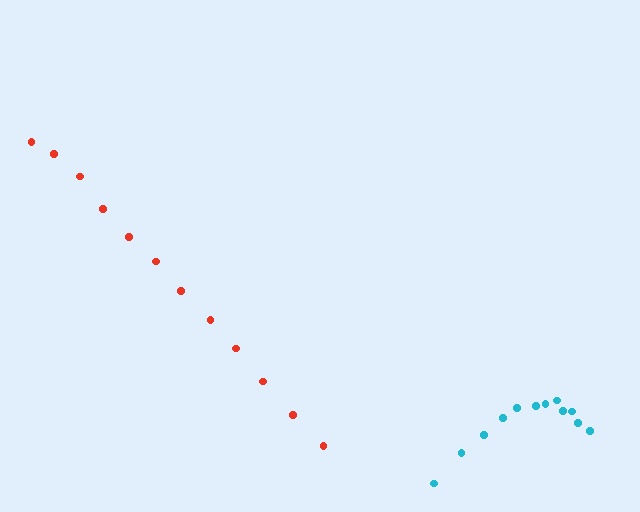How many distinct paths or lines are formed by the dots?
There are 2 distinct paths.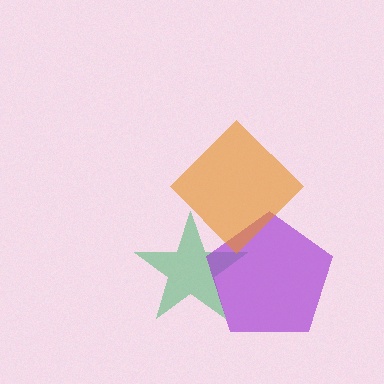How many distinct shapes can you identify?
There are 3 distinct shapes: a green star, a purple pentagon, an orange diamond.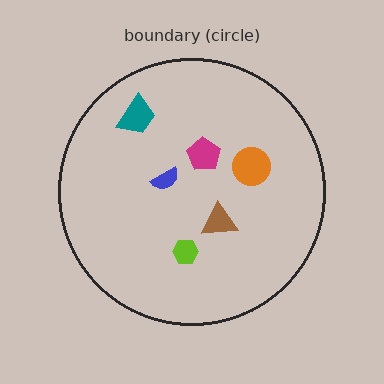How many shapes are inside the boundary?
6 inside, 0 outside.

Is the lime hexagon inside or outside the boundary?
Inside.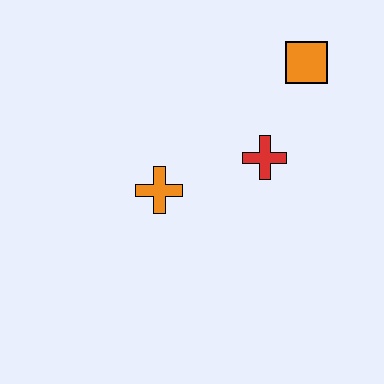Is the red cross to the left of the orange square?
Yes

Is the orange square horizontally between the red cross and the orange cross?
No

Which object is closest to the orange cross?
The red cross is closest to the orange cross.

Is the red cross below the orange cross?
No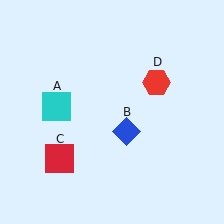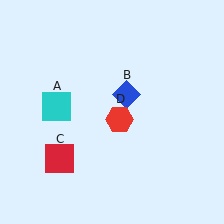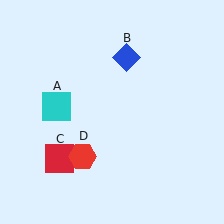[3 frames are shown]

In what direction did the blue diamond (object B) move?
The blue diamond (object B) moved up.